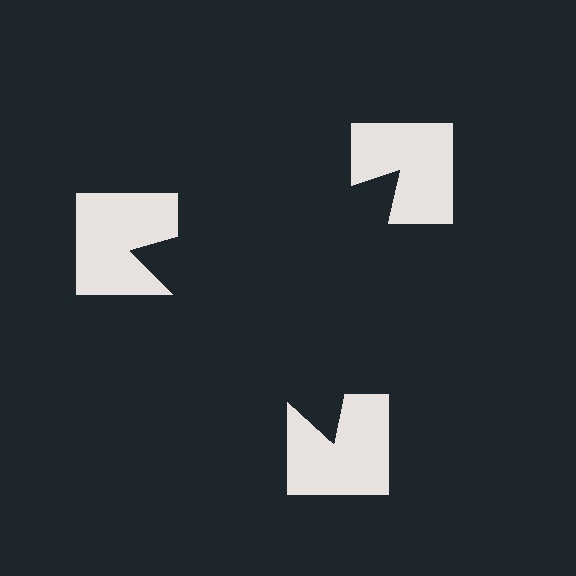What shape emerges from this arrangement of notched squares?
An illusory triangle — its edges are inferred from the aligned wedge cuts in the notched squares, not physically drawn.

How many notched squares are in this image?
There are 3 — one at each vertex of the illusory triangle.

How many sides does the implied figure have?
3 sides.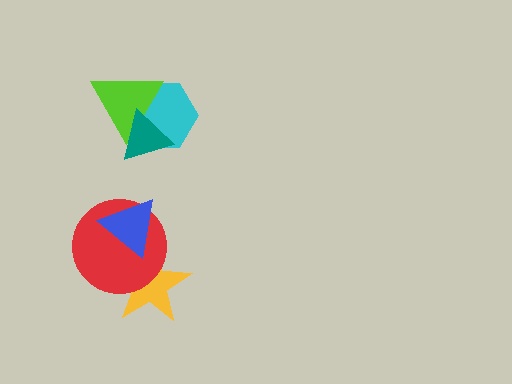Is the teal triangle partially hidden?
No, no other shape covers it.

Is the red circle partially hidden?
Yes, it is partially covered by another shape.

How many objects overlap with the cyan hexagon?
2 objects overlap with the cyan hexagon.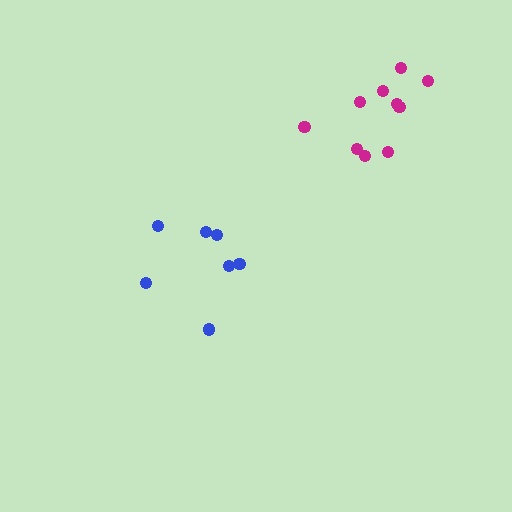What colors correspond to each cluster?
The clusters are colored: blue, magenta.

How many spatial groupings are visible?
There are 2 spatial groupings.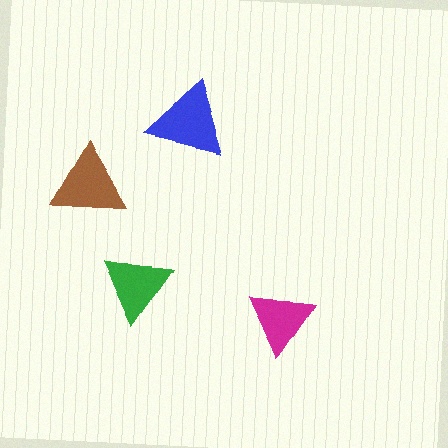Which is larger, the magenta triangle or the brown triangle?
The brown one.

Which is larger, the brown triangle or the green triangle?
The brown one.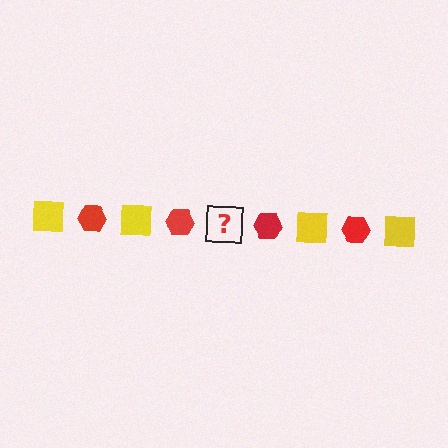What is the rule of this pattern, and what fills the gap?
The rule is that the pattern alternates between yellow square and red hexagon. The gap should be filled with a yellow square.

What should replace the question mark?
The question mark should be replaced with a yellow square.